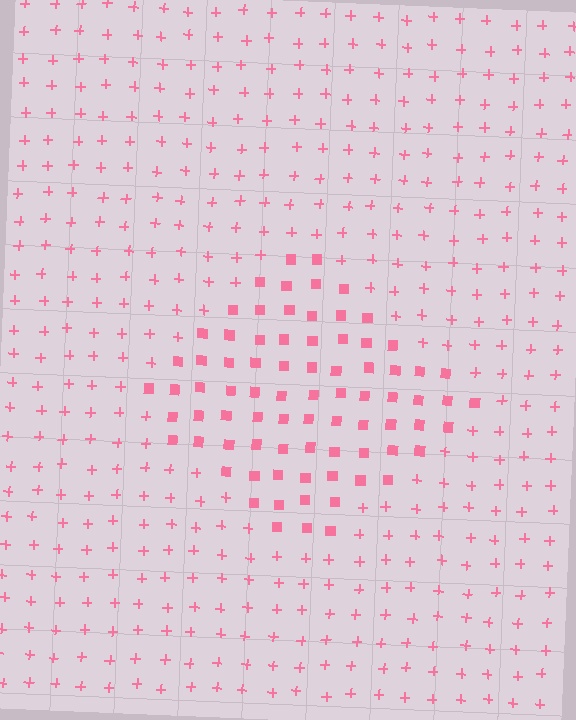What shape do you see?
I see a diamond.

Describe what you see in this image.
The image is filled with small pink elements arranged in a uniform grid. A diamond-shaped region contains squares, while the surrounding area contains plus signs. The boundary is defined purely by the change in element shape.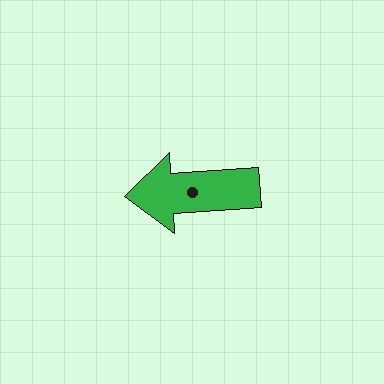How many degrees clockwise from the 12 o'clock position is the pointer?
Approximately 266 degrees.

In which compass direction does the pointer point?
West.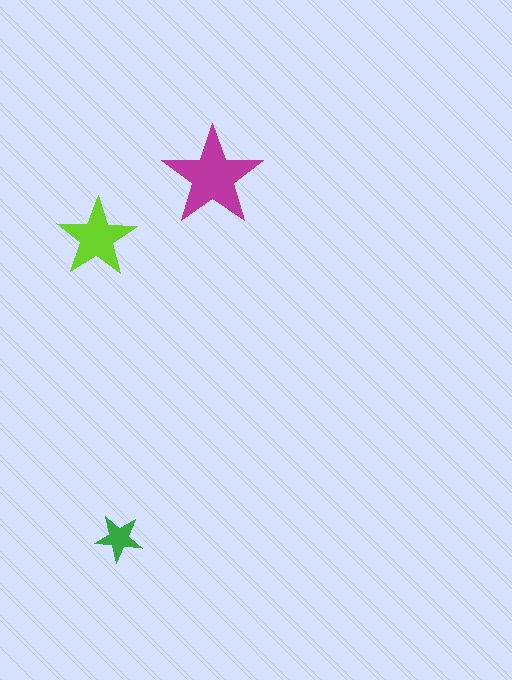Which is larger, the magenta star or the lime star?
The magenta one.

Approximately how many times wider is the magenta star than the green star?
About 2 times wider.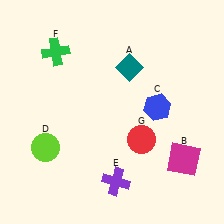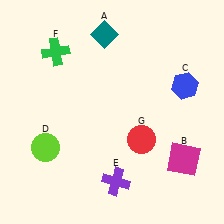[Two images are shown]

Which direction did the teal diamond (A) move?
The teal diamond (A) moved up.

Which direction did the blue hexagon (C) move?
The blue hexagon (C) moved right.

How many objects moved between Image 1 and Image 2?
2 objects moved between the two images.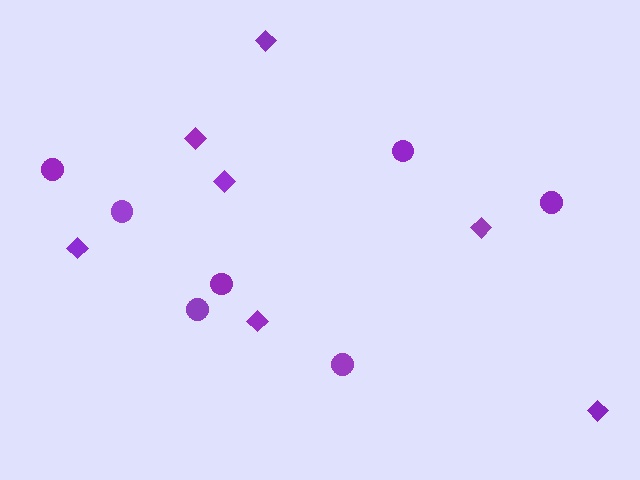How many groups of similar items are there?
There are 2 groups: one group of diamonds (7) and one group of circles (7).